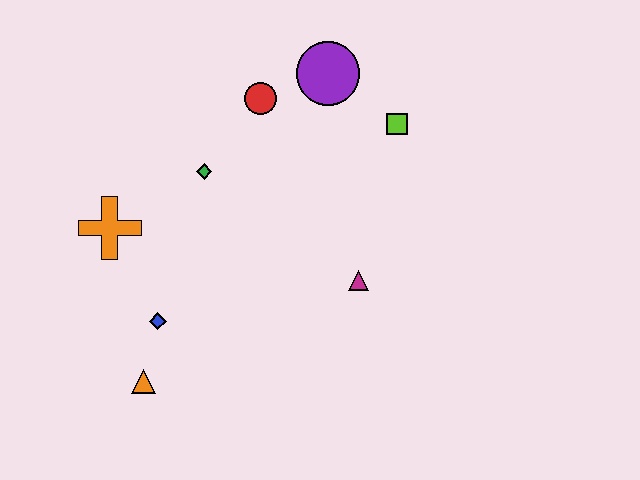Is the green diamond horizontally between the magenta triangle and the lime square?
No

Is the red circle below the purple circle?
Yes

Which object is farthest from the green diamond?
The orange triangle is farthest from the green diamond.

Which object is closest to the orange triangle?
The blue diamond is closest to the orange triangle.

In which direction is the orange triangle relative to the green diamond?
The orange triangle is below the green diamond.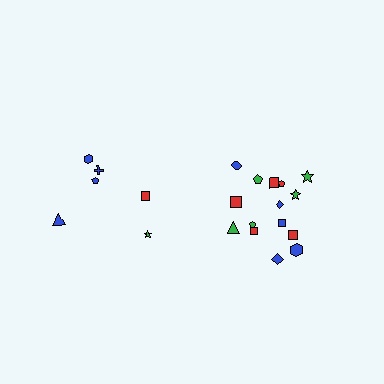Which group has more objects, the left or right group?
The right group.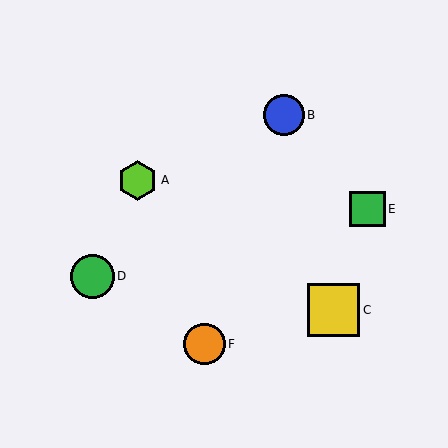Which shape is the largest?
The yellow square (labeled C) is the largest.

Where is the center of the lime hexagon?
The center of the lime hexagon is at (138, 180).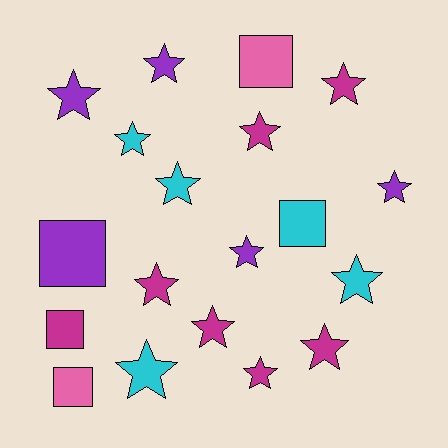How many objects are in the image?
There are 19 objects.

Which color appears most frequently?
Magenta, with 7 objects.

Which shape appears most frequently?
Star, with 14 objects.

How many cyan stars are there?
There are 4 cyan stars.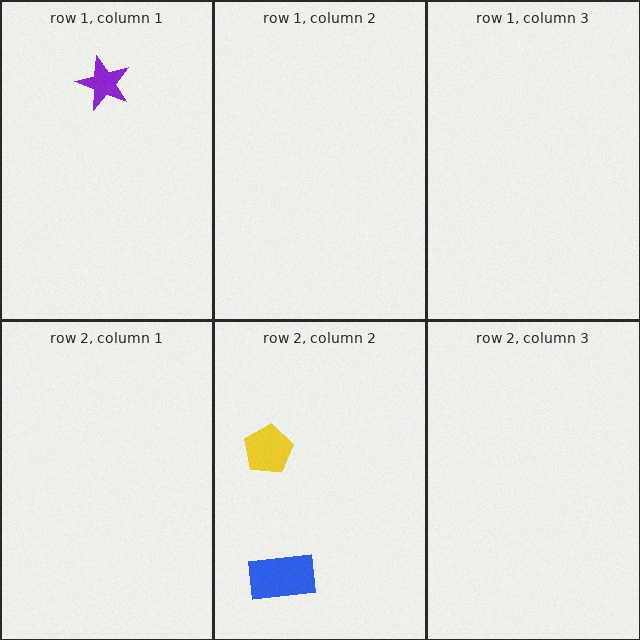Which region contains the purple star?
The row 1, column 1 region.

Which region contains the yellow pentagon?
The row 2, column 2 region.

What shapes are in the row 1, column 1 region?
The purple star.